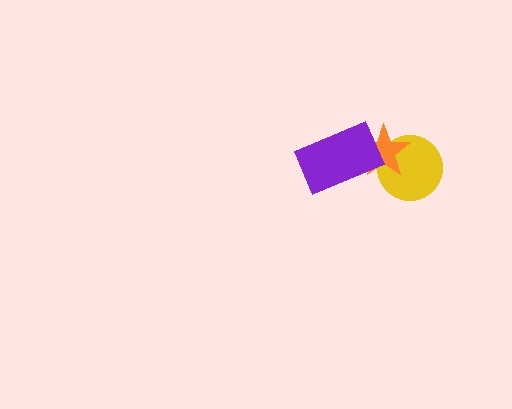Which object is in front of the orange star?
The purple rectangle is in front of the orange star.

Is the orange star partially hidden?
Yes, it is partially covered by another shape.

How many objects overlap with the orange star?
2 objects overlap with the orange star.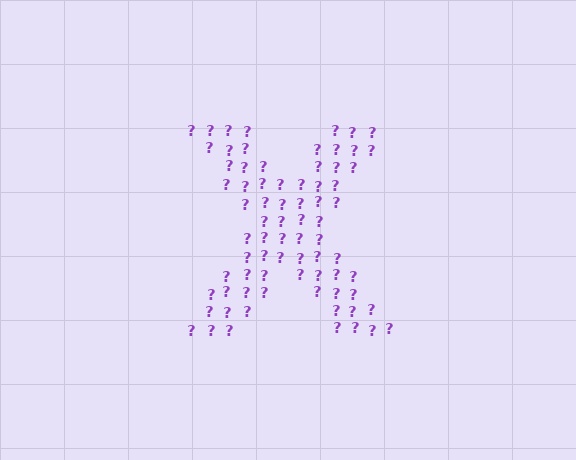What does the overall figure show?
The overall figure shows the letter X.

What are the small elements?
The small elements are question marks.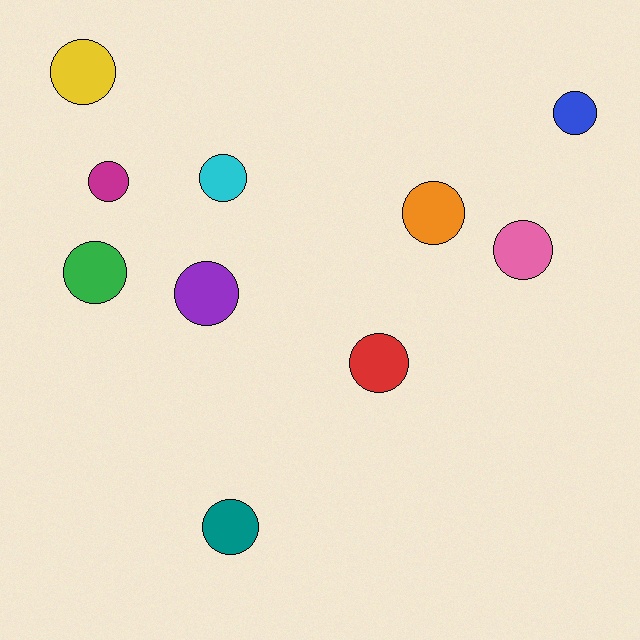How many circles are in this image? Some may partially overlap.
There are 10 circles.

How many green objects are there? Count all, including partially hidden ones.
There is 1 green object.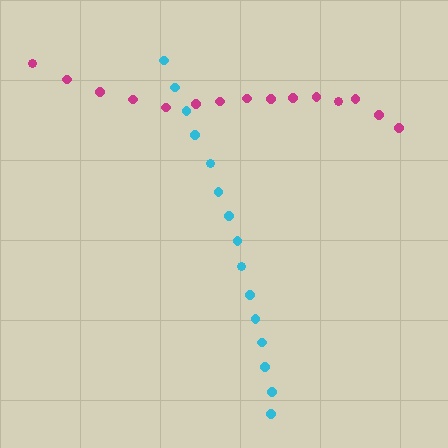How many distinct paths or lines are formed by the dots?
There are 2 distinct paths.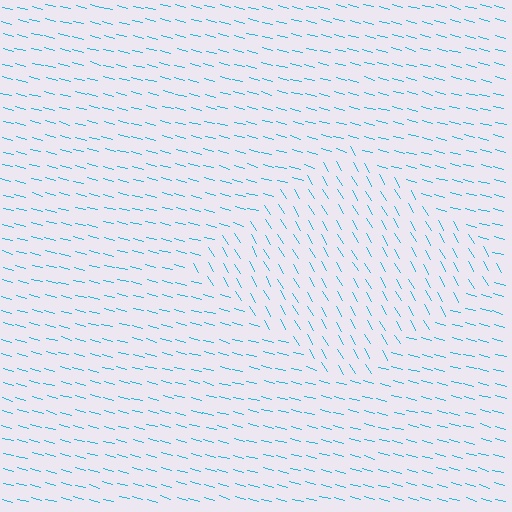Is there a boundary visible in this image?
Yes, there is a texture boundary formed by a change in line orientation.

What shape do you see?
I see a diamond.